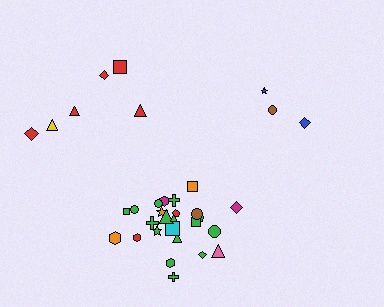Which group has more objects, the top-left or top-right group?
The top-left group.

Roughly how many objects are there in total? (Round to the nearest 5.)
Roughly 35 objects in total.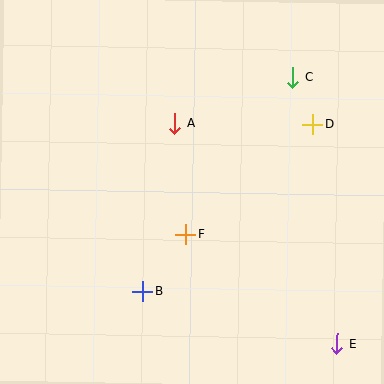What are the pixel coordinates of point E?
Point E is at (337, 343).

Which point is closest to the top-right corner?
Point C is closest to the top-right corner.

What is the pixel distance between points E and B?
The distance between E and B is 201 pixels.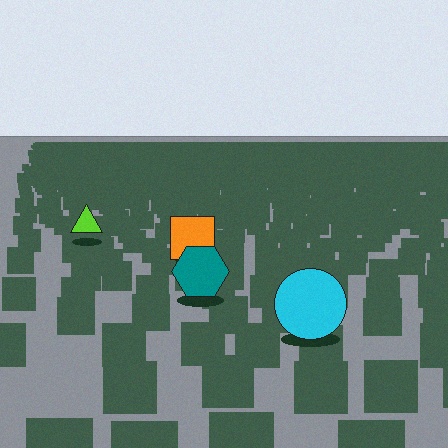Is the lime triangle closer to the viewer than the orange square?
No. The orange square is closer — you can tell from the texture gradient: the ground texture is coarser near it.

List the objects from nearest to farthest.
From nearest to farthest: the cyan circle, the teal hexagon, the orange square, the lime triangle.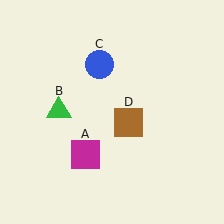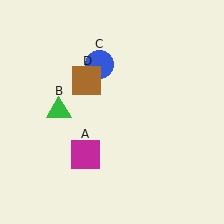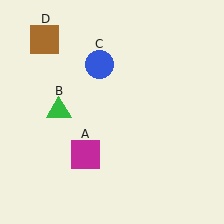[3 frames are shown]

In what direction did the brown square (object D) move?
The brown square (object D) moved up and to the left.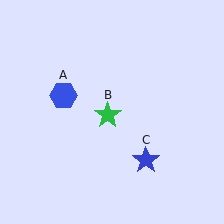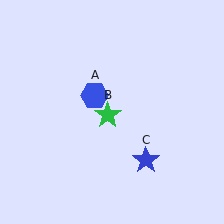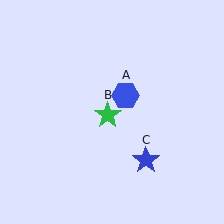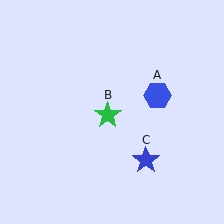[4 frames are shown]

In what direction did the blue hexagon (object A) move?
The blue hexagon (object A) moved right.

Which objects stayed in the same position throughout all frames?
Green star (object B) and blue star (object C) remained stationary.